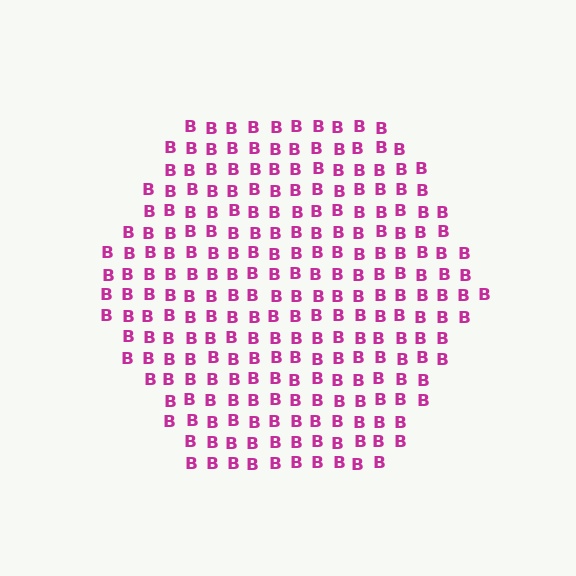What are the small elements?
The small elements are letter B's.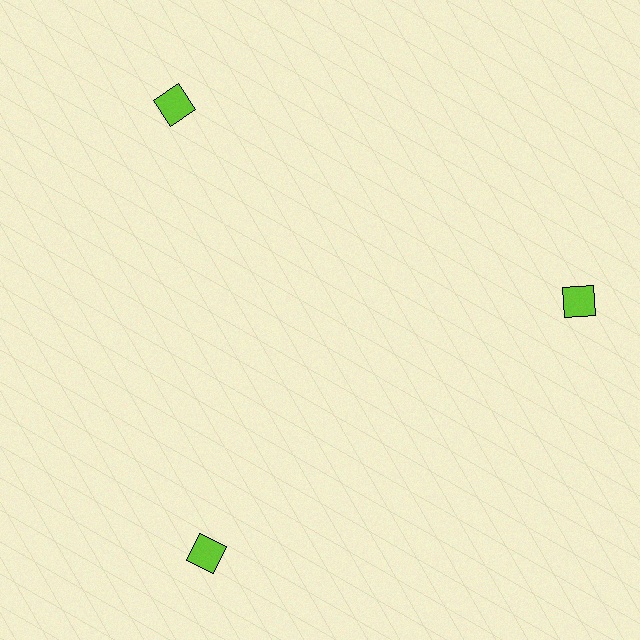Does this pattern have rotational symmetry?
Yes, this pattern has 3-fold rotational symmetry. It looks the same after rotating 120 degrees around the center.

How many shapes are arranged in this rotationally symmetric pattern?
There are 3 shapes, arranged in 3 groups of 1.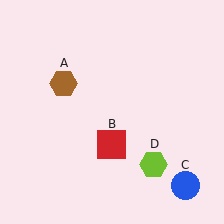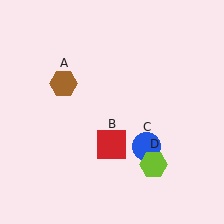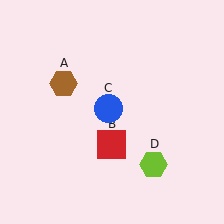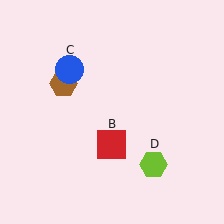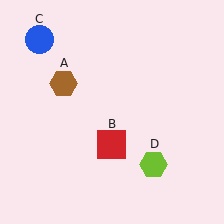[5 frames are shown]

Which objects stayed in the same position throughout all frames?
Brown hexagon (object A) and red square (object B) and lime hexagon (object D) remained stationary.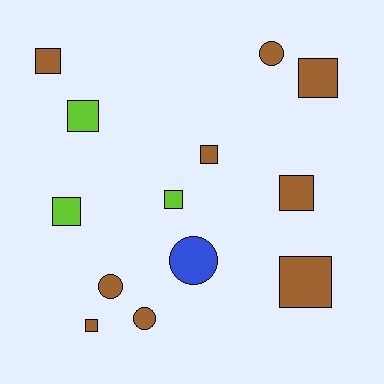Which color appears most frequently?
Brown, with 9 objects.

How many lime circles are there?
There are no lime circles.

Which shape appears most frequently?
Square, with 9 objects.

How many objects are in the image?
There are 13 objects.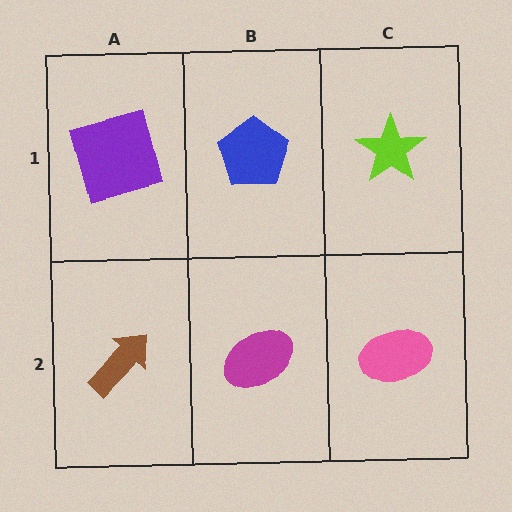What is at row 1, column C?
A lime star.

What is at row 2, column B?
A magenta ellipse.